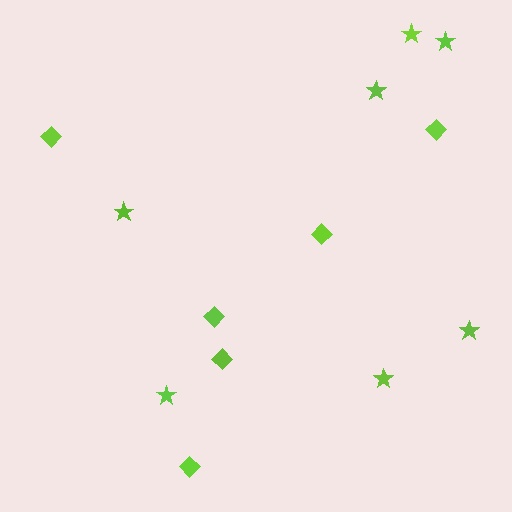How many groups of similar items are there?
There are 2 groups: one group of diamonds (6) and one group of stars (7).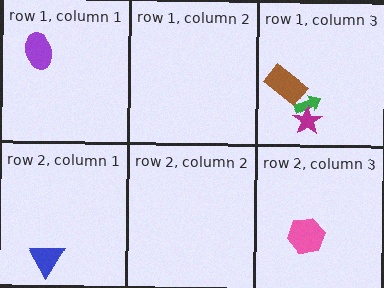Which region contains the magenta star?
The row 1, column 3 region.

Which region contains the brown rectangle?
The row 1, column 3 region.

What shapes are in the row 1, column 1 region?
The purple ellipse.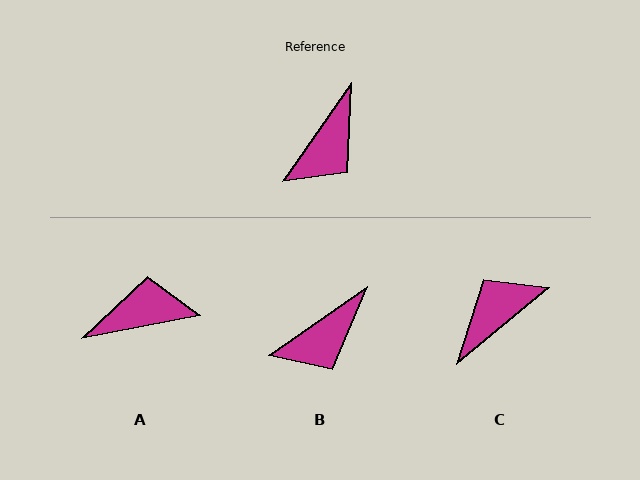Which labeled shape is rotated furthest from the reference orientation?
C, about 164 degrees away.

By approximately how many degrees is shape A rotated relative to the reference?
Approximately 136 degrees counter-clockwise.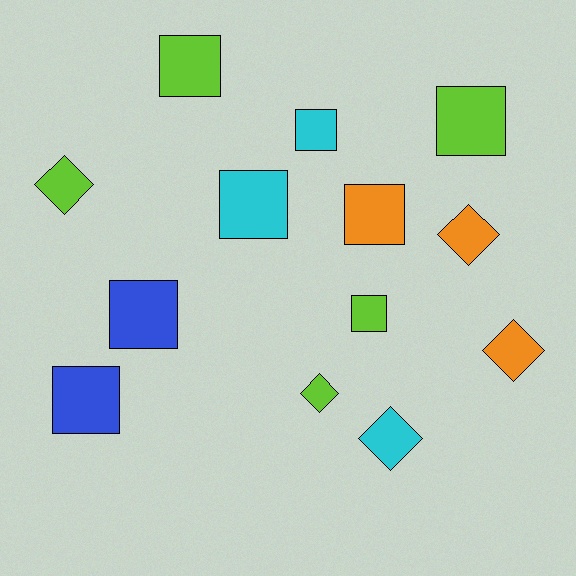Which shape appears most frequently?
Square, with 8 objects.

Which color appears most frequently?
Lime, with 5 objects.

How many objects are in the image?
There are 13 objects.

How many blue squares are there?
There are 2 blue squares.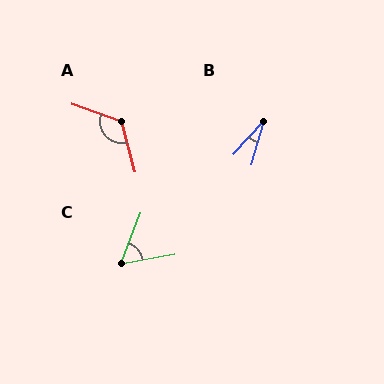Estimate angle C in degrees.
Approximately 59 degrees.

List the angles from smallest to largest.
B (26°), C (59°), A (125°).